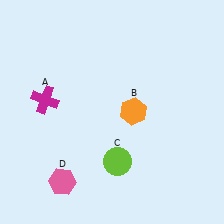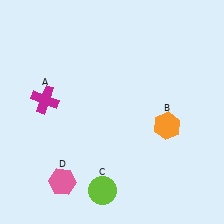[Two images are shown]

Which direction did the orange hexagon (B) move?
The orange hexagon (B) moved right.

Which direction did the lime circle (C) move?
The lime circle (C) moved down.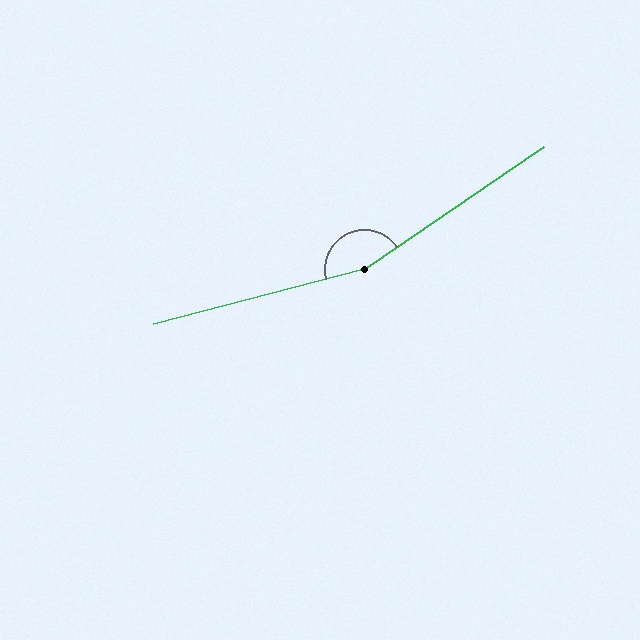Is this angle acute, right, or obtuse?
It is obtuse.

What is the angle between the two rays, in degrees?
Approximately 160 degrees.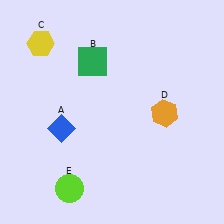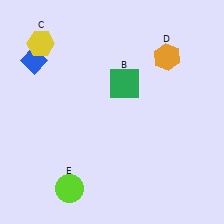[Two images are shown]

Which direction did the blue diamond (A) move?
The blue diamond (A) moved up.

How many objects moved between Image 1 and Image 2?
3 objects moved between the two images.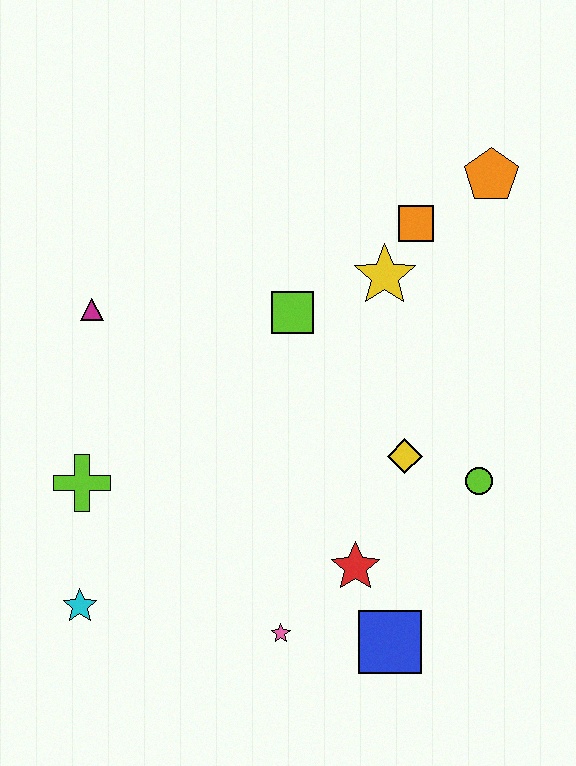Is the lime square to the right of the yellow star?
No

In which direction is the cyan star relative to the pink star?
The cyan star is to the left of the pink star.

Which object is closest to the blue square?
The red star is closest to the blue square.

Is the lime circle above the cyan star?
Yes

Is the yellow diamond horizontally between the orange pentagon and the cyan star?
Yes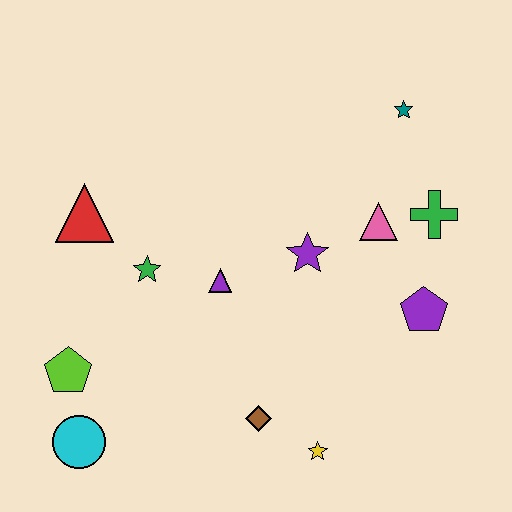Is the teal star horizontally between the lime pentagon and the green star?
No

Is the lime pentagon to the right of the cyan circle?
No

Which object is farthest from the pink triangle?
The cyan circle is farthest from the pink triangle.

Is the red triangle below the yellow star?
No